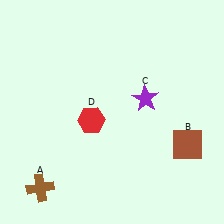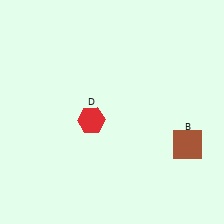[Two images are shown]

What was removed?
The brown cross (A), the purple star (C) were removed in Image 2.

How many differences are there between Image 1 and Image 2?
There are 2 differences between the two images.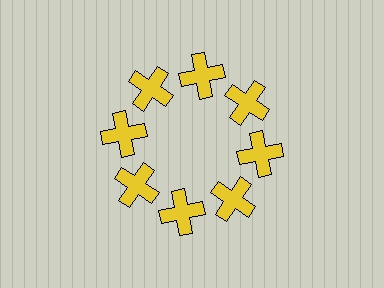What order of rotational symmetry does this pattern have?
This pattern has 8-fold rotational symmetry.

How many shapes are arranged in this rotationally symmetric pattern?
There are 8 shapes, arranged in 8 groups of 1.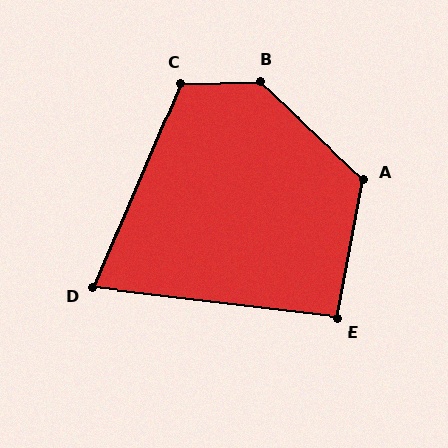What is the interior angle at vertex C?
Approximately 115 degrees (obtuse).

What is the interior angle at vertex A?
Approximately 122 degrees (obtuse).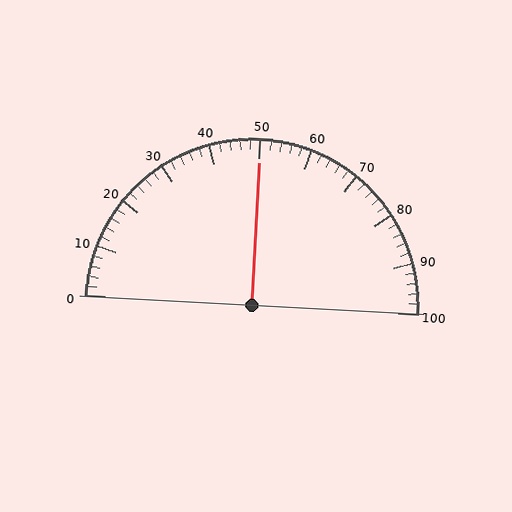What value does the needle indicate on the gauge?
The needle indicates approximately 50.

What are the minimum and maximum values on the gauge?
The gauge ranges from 0 to 100.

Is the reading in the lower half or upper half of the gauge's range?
The reading is in the upper half of the range (0 to 100).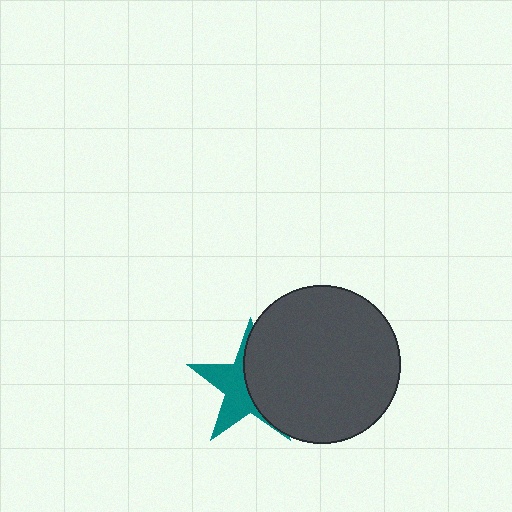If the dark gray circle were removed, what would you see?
You would see the complete teal star.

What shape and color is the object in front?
The object in front is a dark gray circle.